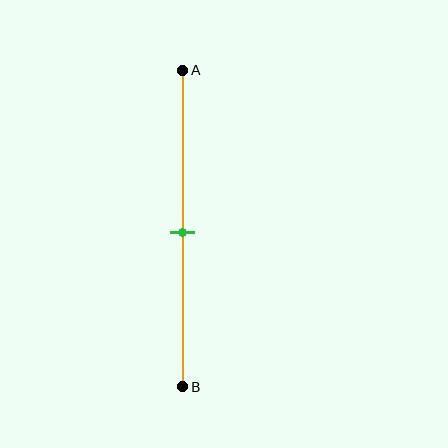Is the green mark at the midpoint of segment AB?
Yes, the mark is approximately at the midpoint.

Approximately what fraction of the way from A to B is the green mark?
The green mark is approximately 50% of the way from A to B.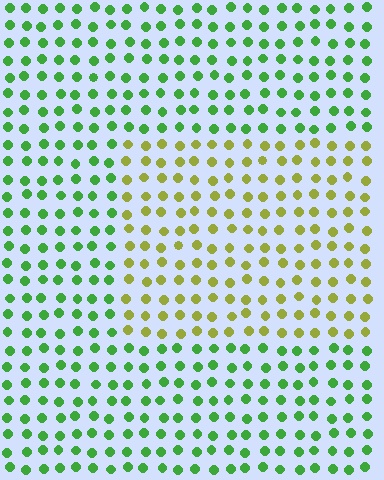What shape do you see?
I see a rectangle.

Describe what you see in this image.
The image is filled with small green elements in a uniform arrangement. A rectangle-shaped region is visible where the elements are tinted to a slightly different hue, forming a subtle color boundary.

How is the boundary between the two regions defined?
The boundary is defined purely by a slight shift in hue (about 48 degrees). Spacing, size, and orientation are identical on both sides.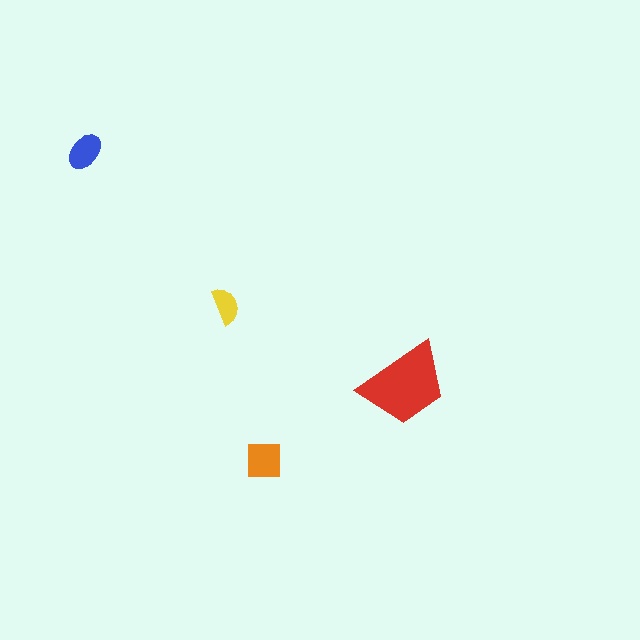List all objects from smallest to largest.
The yellow semicircle, the blue ellipse, the orange square, the red trapezoid.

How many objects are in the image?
There are 4 objects in the image.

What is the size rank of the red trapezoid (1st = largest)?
1st.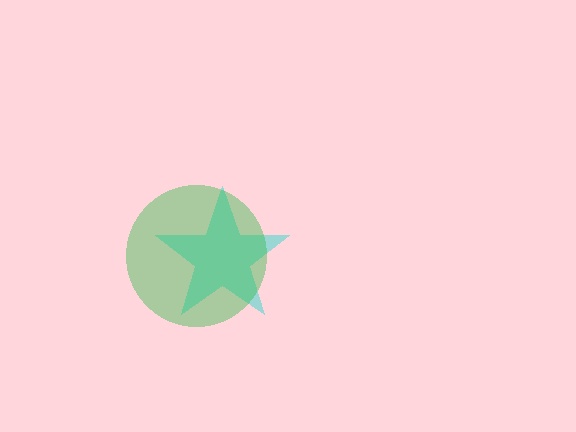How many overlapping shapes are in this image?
There are 2 overlapping shapes in the image.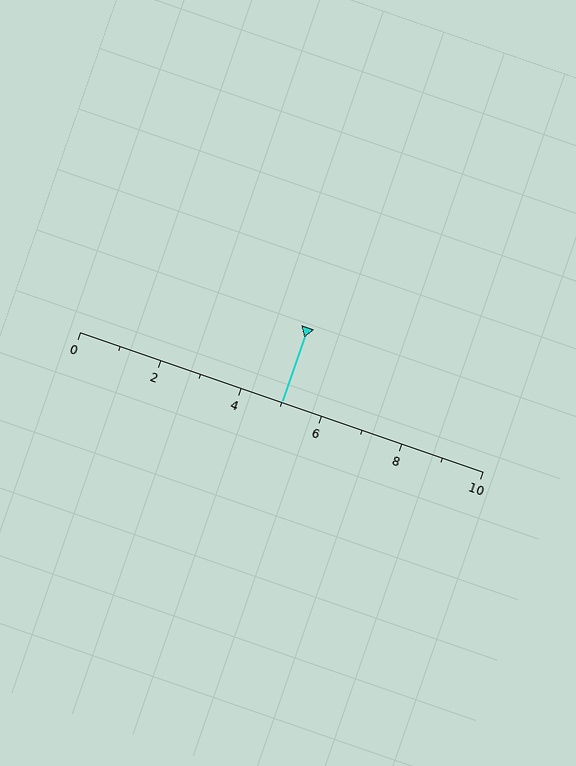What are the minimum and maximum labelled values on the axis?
The axis runs from 0 to 10.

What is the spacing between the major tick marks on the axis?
The major ticks are spaced 2 apart.